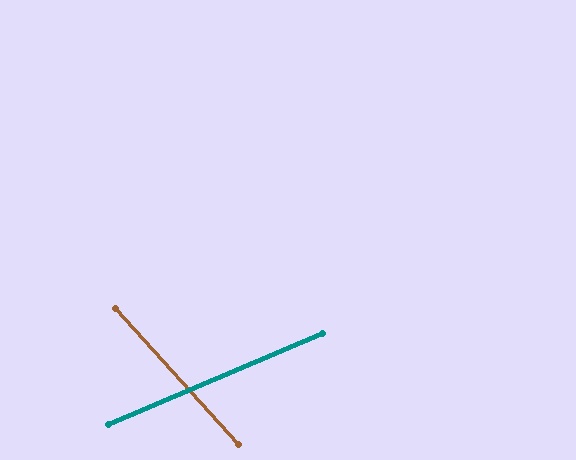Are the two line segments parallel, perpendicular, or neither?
Neither parallel nor perpendicular — they differ by about 71°.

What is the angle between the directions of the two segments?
Approximately 71 degrees.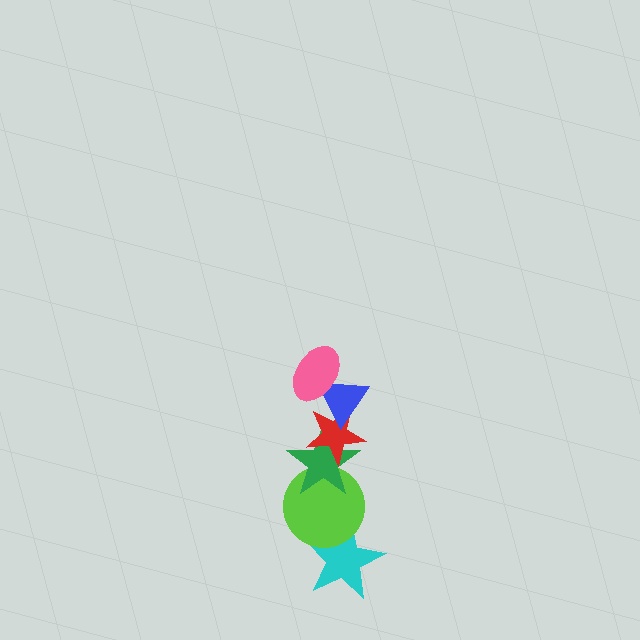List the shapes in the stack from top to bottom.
From top to bottom: the pink ellipse, the blue triangle, the red star, the green star, the lime circle, the cyan star.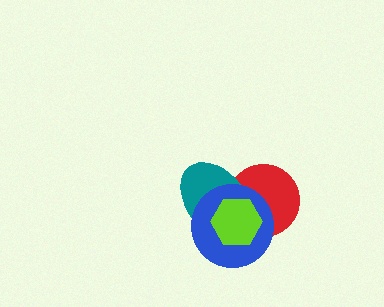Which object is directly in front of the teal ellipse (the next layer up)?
The blue circle is directly in front of the teal ellipse.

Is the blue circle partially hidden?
Yes, it is partially covered by another shape.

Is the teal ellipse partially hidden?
Yes, it is partially covered by another shape.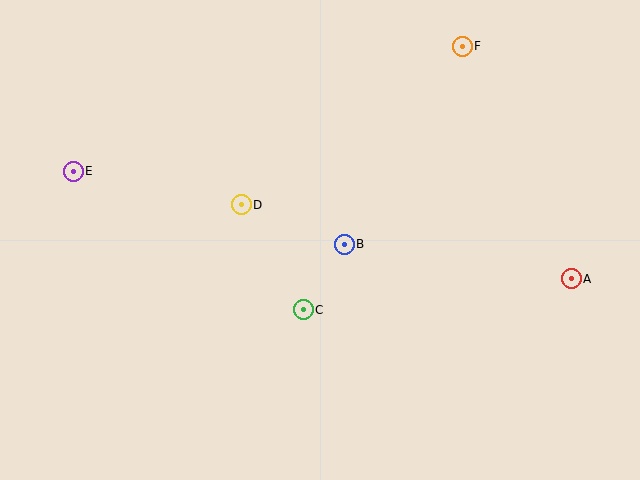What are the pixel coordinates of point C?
Point C is at (303, 310).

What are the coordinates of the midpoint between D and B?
The midpoint between D and B is at (293, 225).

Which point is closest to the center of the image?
Point B at (344, 244) is closest to the center.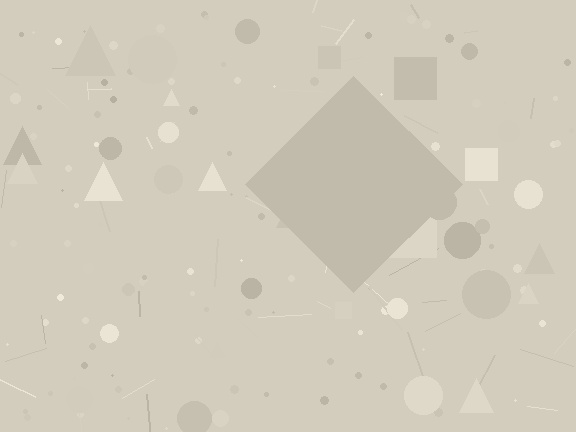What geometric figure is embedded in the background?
A diamond is embedded in the background.